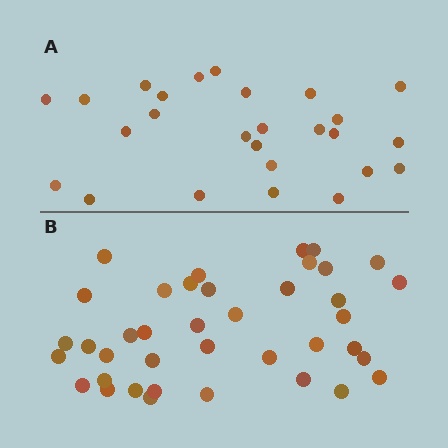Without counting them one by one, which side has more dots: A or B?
Region B (the bottom region) has more dots.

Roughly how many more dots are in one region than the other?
Region B has approximately 15 more dots than region A.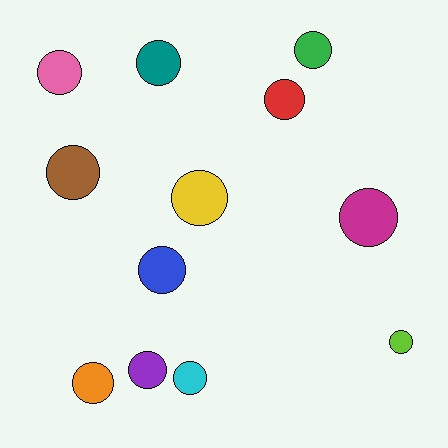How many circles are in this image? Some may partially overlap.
There are 12 circles.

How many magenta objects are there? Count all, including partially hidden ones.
There is 1 magenta object.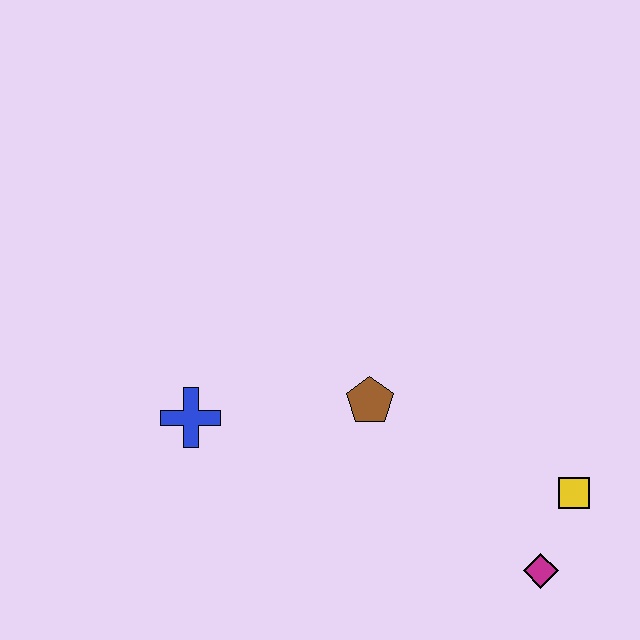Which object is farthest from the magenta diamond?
The blue cross is farthest from the magenta diamond.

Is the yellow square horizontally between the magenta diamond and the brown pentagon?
No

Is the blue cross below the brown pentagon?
Yes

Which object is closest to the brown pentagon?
The blue cross is closest to the brown pentagon.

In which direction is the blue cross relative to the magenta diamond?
The blue cross is to the left of the magenta diamond.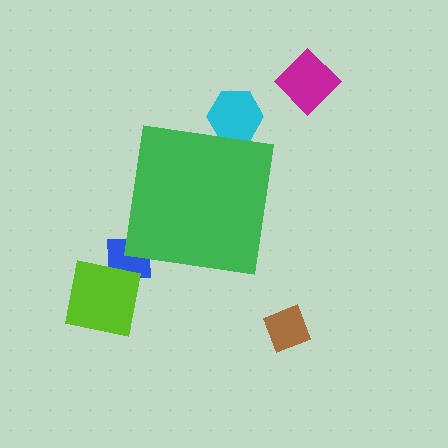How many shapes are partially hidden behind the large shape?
2 shapes are partially hidden.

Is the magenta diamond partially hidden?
No, the magenta diamond is fully visible.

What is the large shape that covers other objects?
A green square.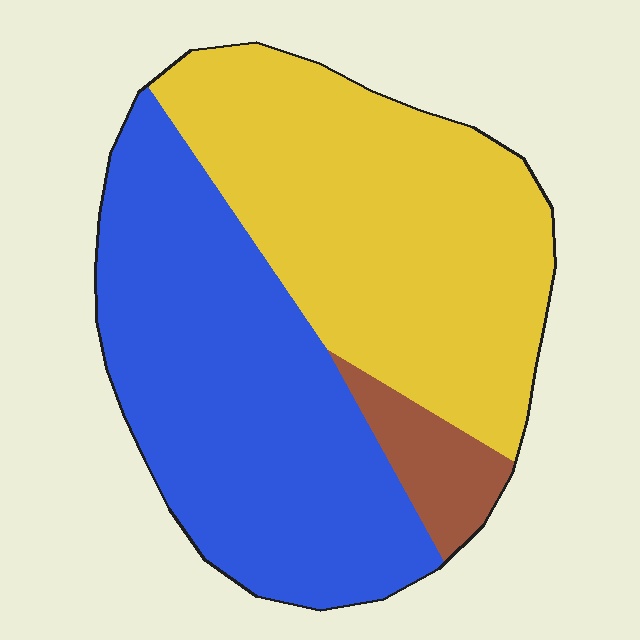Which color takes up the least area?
Brown, at roughly 5%.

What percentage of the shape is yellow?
Yellow covers about 45% of the shape.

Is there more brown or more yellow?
Yellow.